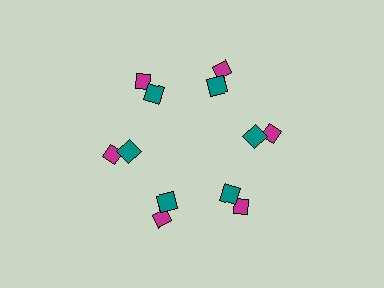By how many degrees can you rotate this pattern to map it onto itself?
The pattern maps onto itself every 60 degrees of rotation.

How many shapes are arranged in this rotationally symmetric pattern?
There are 12 shapes, arranged in 6 groups of 2.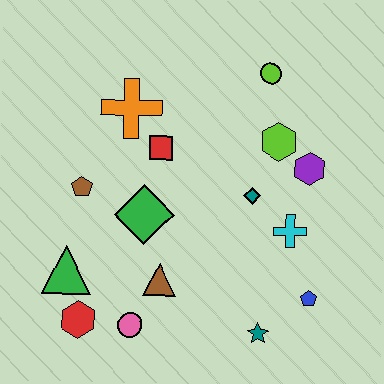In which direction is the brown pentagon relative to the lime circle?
The brown pentagon is to the left of the lime circle.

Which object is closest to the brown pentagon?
The green diamond is closest to the brown pentagon.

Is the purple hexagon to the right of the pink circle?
Yes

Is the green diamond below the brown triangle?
No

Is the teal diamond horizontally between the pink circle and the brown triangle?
No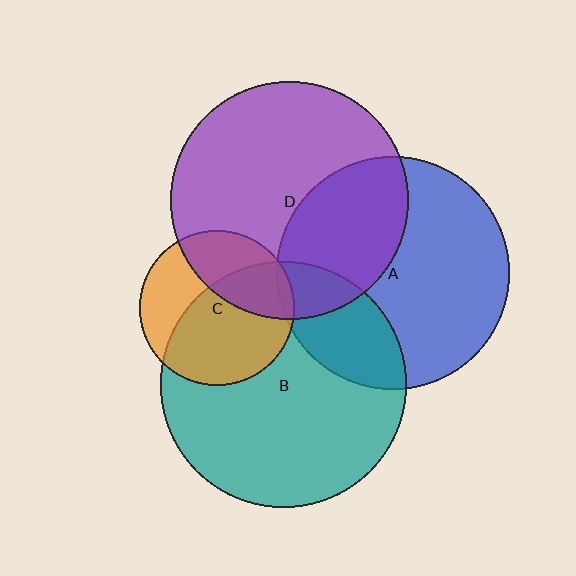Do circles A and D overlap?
Yes.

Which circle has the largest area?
Circle B (teal).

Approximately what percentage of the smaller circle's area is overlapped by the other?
Approximately 35%.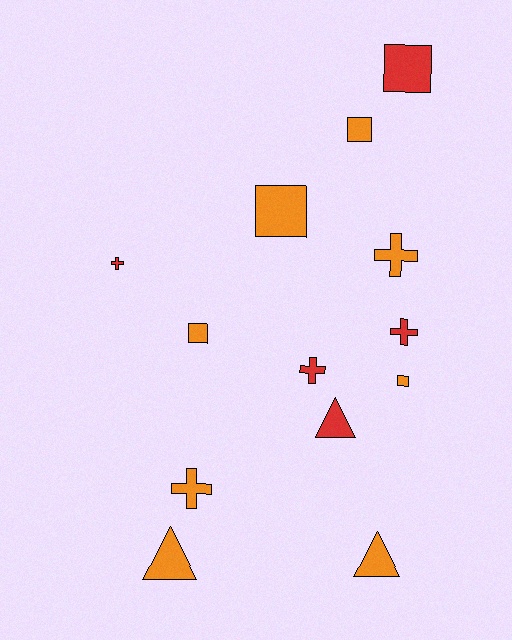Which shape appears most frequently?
Cross, with 5 objects.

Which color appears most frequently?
Orange, with 8 objects.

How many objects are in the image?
There are 13 objects.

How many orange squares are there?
There are 4 orange squares.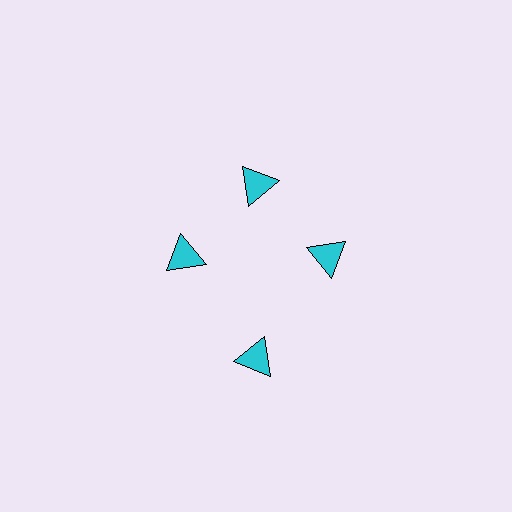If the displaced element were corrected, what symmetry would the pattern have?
It would have 4-fold rotational symmetry — the pattern would map onto itself every 90 degrees.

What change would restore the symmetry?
The symmetry would be restored by moving it inward, back onto the ring so that all 4 triangles sit at equal angles and equal distance from the center.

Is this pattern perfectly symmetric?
No. The 4 cyan triangles are arranged in a ring, but one element near the 6 o'clock position is pushed outward from the center, breaking the 4-fold rotational symmetry.